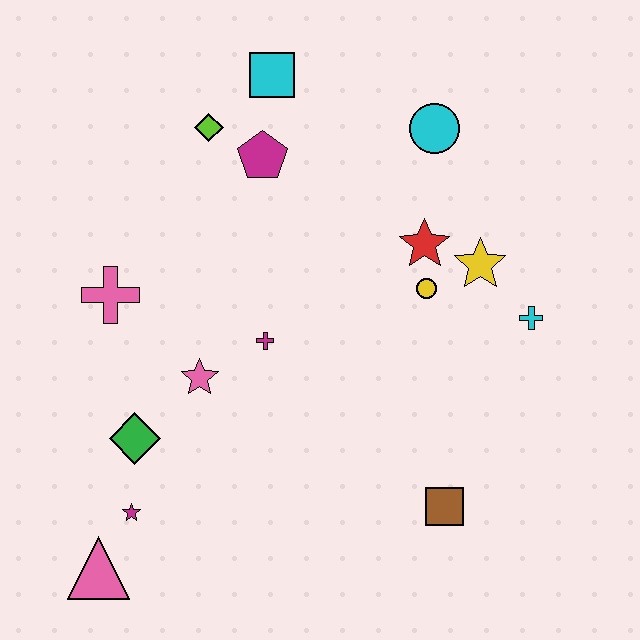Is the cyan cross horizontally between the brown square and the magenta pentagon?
No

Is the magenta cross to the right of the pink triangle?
Yes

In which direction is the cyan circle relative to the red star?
The cyan circle is above the red star.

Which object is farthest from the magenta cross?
The pink triangle is farthest from the magenta cross.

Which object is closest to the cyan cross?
The yellow star is closest to the cyan cross.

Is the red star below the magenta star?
No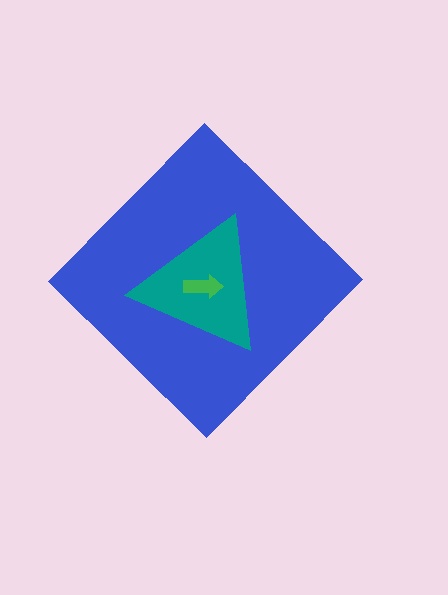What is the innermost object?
The green arrow.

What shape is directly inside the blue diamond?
The teal triangle.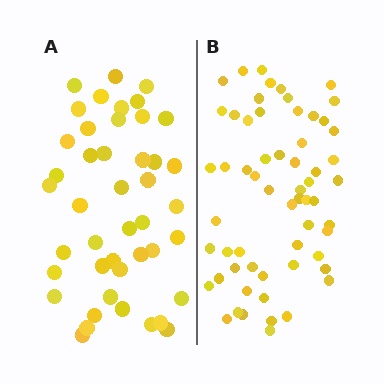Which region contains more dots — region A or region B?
Region B (the right region) has more dots.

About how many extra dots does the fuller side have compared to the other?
Region B has approximately 15 more dots than region A.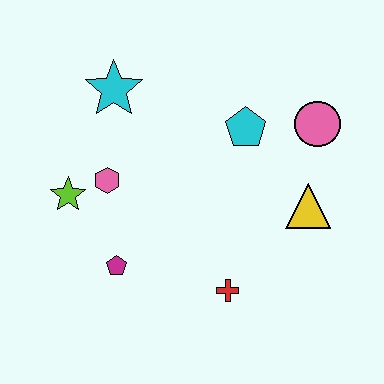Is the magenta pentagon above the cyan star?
No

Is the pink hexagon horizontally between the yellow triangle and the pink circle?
No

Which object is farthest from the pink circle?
The lime star is farthest from the pink circle.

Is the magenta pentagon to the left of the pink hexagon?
No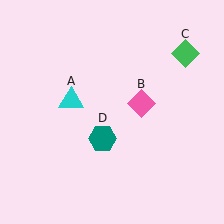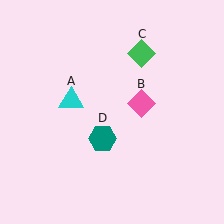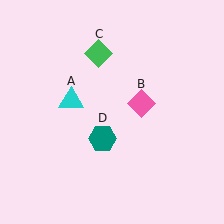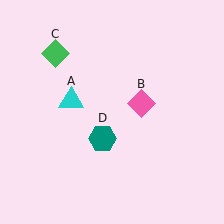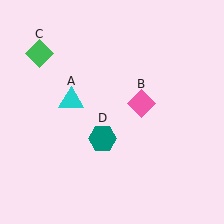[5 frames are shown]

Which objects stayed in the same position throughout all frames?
Cyan triangle (object A) and pink diamond (object B) and teal hexagon (object D) remained stationary.